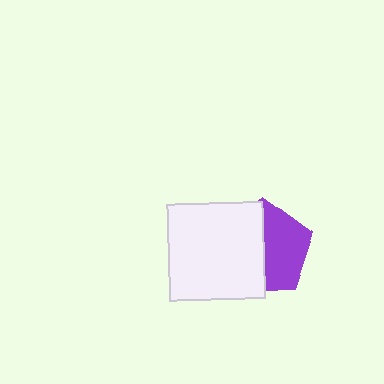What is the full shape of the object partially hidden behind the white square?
The partially hidden object is a purple pentagon.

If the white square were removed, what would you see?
You would see the complete purple pentagon.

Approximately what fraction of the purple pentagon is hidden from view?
Roughly 51% of the purple pentagon is hidden behind the white square.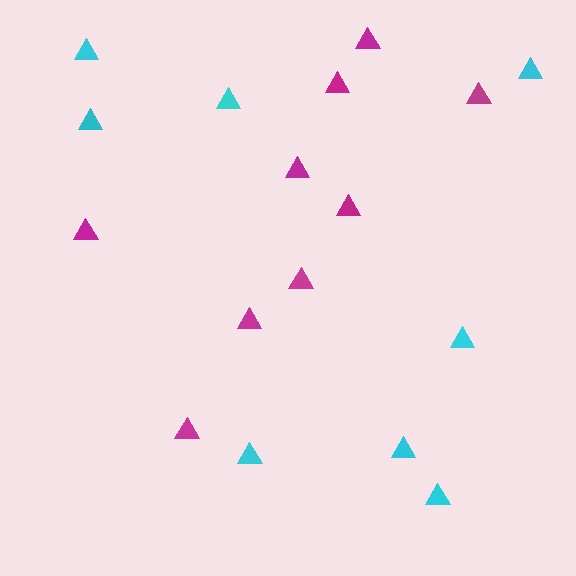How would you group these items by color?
There are 2 groups: one group of magenta triangles (9) and one group of cyan triangles (8).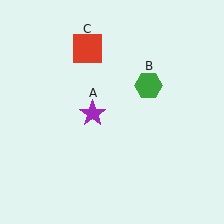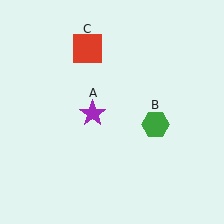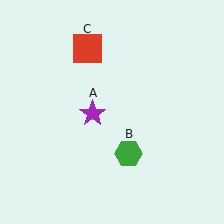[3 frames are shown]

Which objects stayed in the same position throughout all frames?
Purple star (object A) and red square (object C) remained stationary.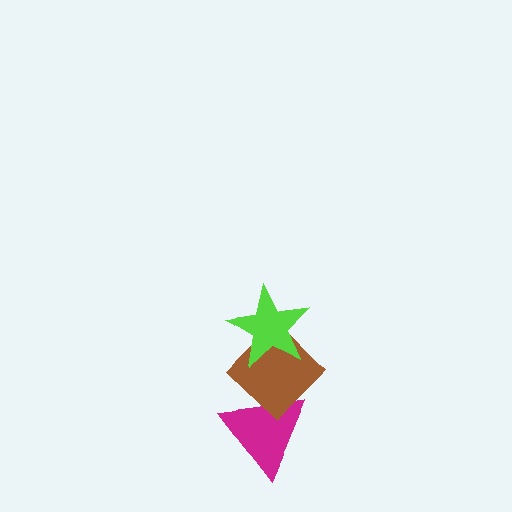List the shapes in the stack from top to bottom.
From top to bottom: the lime star, the brown diamond, the magenta triangle.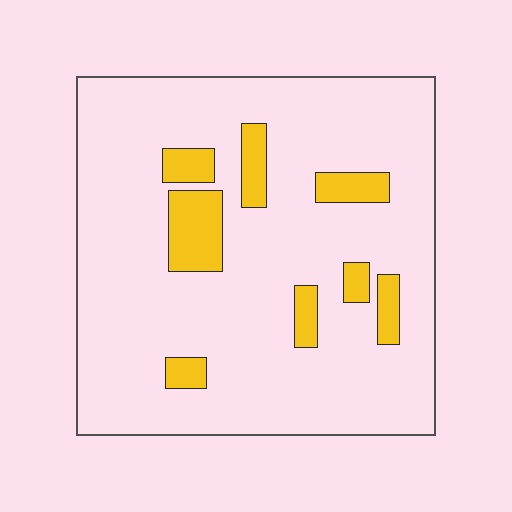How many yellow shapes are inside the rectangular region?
8.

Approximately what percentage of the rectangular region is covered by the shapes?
Approximately 15%.